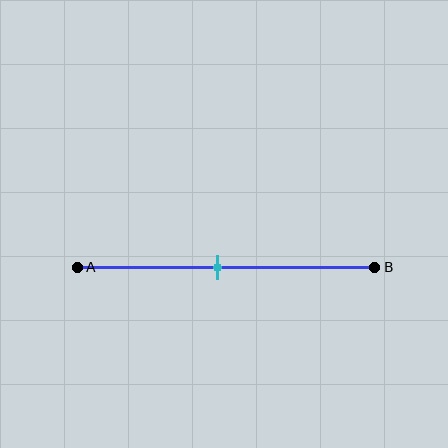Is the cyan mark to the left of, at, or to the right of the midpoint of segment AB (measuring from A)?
The cyan mark is approximately at the midpoint of segment AB.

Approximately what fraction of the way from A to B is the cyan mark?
The cyan mark is approximately 45% of the way from A to B.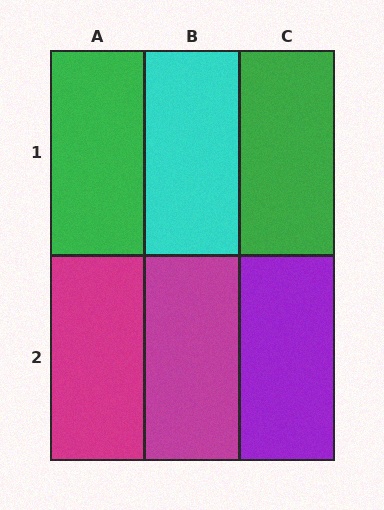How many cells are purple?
1 cell is purple.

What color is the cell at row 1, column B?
Cyan.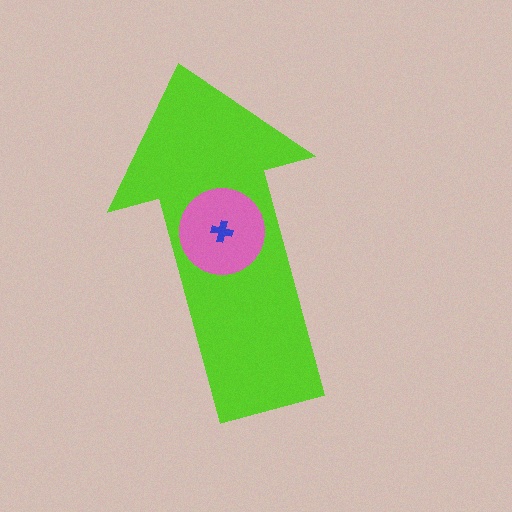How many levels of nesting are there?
3.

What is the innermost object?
The blue cross.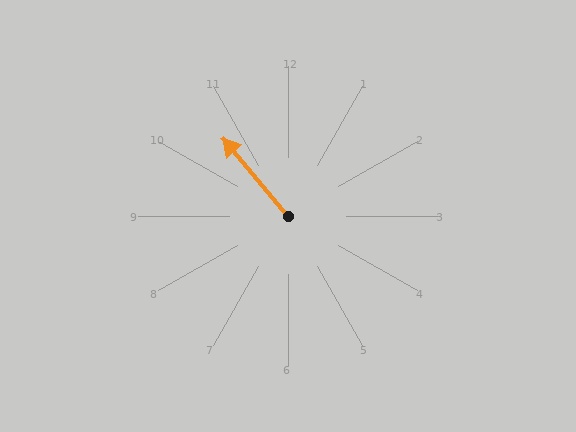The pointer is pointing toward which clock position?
Roughly 11 o'clock.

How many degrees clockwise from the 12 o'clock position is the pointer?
Approximately 320 degrees.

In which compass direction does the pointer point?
Northwest.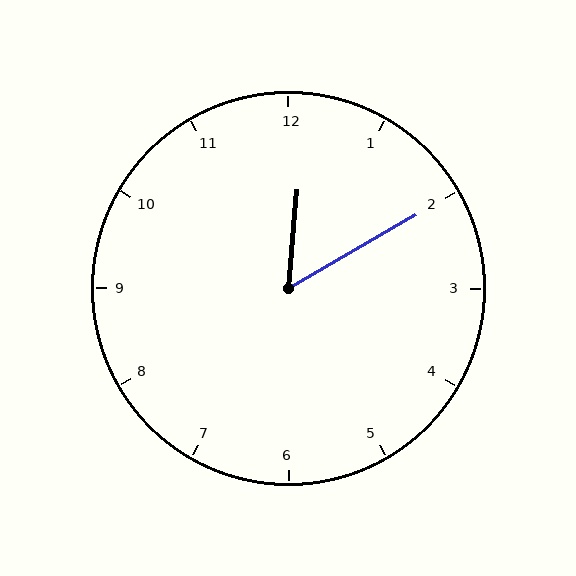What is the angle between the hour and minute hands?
Approximately 55 degrees.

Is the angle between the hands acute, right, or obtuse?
It is acute.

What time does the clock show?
12:10.